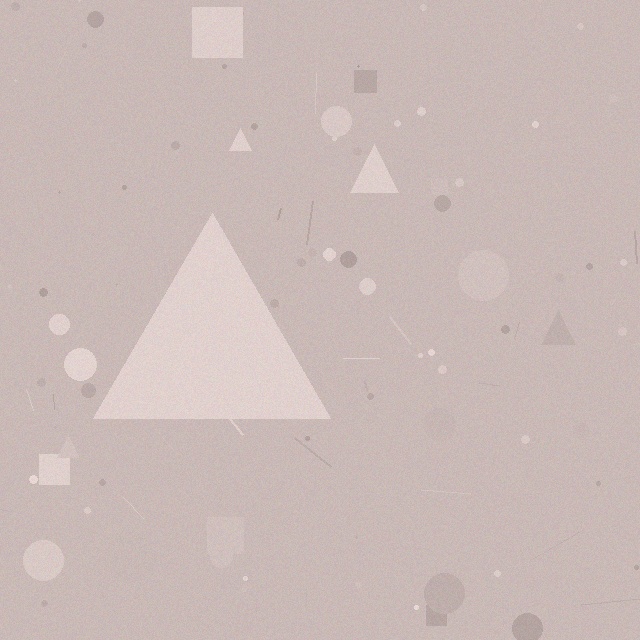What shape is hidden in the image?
A triangle is hidden in the image.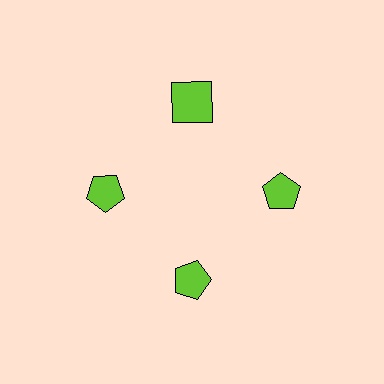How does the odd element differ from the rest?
It has a different shape: square instead of pentagon.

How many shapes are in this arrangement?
There are 4 shapes arranged in a ring pattern.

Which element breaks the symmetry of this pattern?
The lime square at roughly the 12 o'clock position breaks the symmetry. All other shapes are lime pentagons.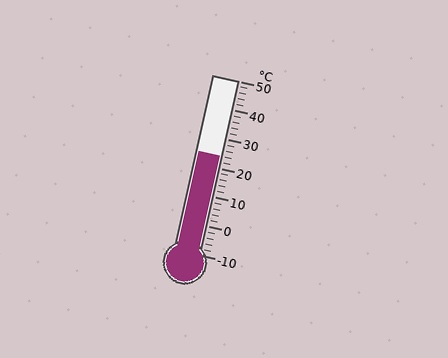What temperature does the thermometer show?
The thermometer shows approximately 24°C.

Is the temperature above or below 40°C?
The temperature is below 40°C.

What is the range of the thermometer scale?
The thermometer scale ranges from -10°C to 50°C.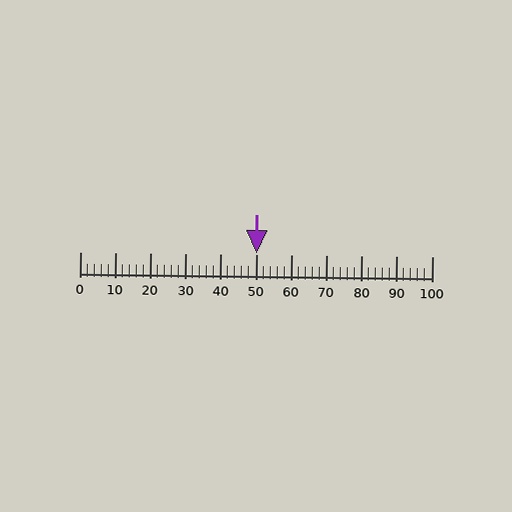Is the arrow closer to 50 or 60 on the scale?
The arrow is closer to 50.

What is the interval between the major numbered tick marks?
The major tick marks are spaced 10 units apart.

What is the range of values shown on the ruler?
The ruler shows values from 0 to 100.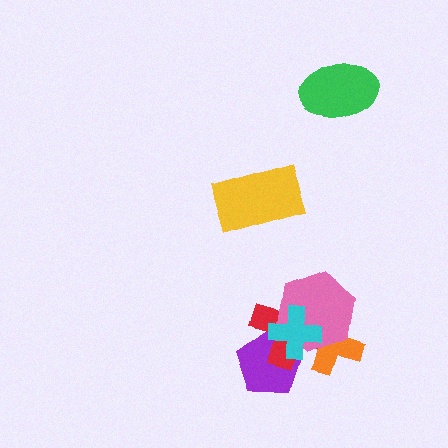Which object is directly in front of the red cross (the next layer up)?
The orange cross is directly in front of the red cross.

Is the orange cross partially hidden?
Yes, it is partially covered by another shape.